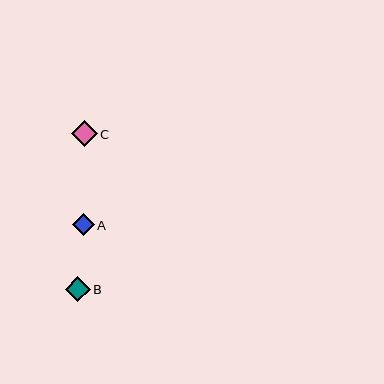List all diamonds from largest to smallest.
From largest to smallest: C, B, A.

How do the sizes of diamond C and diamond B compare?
Diamond C and diamond B are approximately the same size.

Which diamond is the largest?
Diamond C is the largest with a size of approximately 26 pixels.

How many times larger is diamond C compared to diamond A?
Diamond C is approximately 1.2 times the size of diamond A.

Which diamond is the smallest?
Diamond A is the smallest with a size of approximately 22 pixels.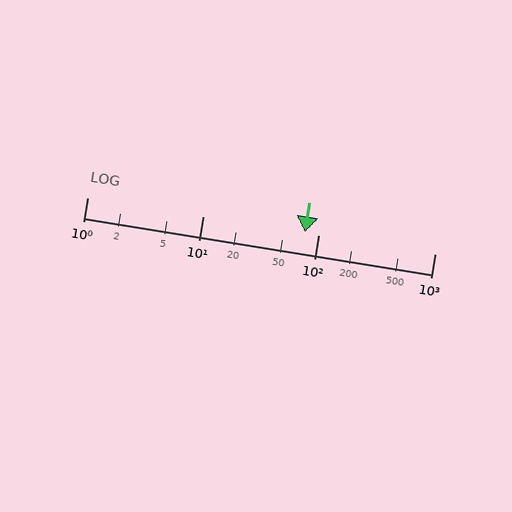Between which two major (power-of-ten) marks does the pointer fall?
The pointer is between 10 and 100.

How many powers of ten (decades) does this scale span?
The scale spans 3 decades, from 1 to 1000.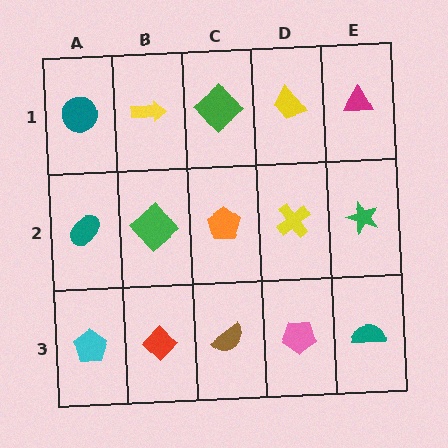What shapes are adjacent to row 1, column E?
A green star (row 2, column E), a yellow trapezoid (row 1, column D).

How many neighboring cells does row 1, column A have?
2.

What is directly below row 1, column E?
A green star.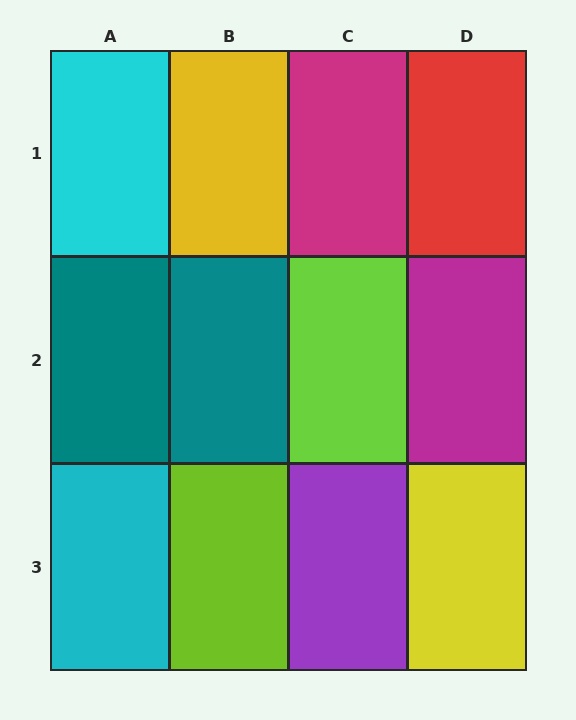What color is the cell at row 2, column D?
Magenta.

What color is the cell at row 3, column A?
Cyan.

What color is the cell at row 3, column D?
Yellow.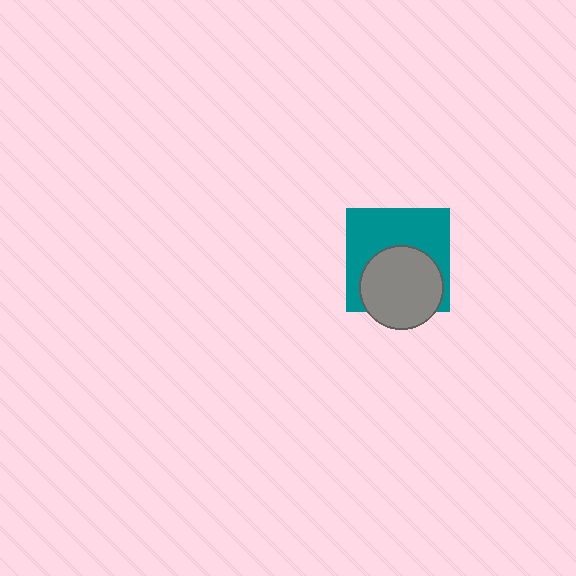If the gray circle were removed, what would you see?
You would see the complete teal square.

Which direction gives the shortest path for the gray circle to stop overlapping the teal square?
Moving down gives the shortest separation.